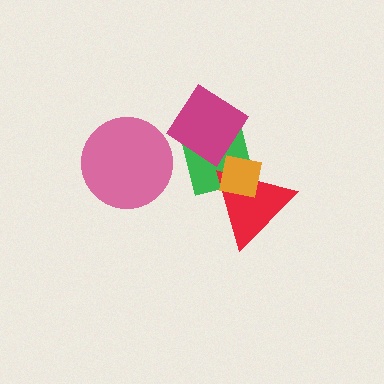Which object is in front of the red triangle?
The orange square is in front of the red triangle.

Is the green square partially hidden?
Yes, it is partially covered by another shape.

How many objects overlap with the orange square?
2 objects overlap with the orange square.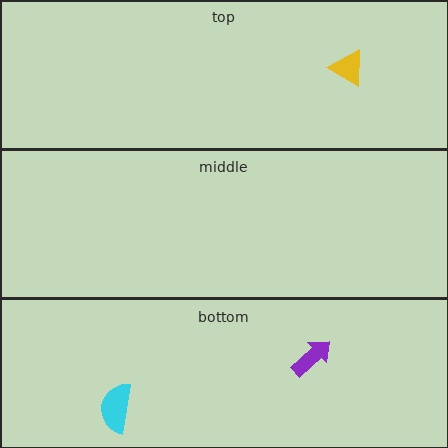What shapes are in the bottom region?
The purple arrow, the cyan semicircle.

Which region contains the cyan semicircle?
The bottom region.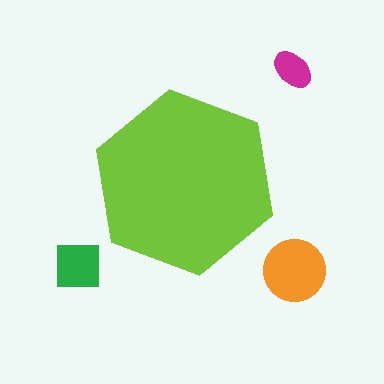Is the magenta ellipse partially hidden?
No, the magenta ellipse is fully visible.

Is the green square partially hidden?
No, the green square is fully visible.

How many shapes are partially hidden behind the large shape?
0 shapes are partially hidden.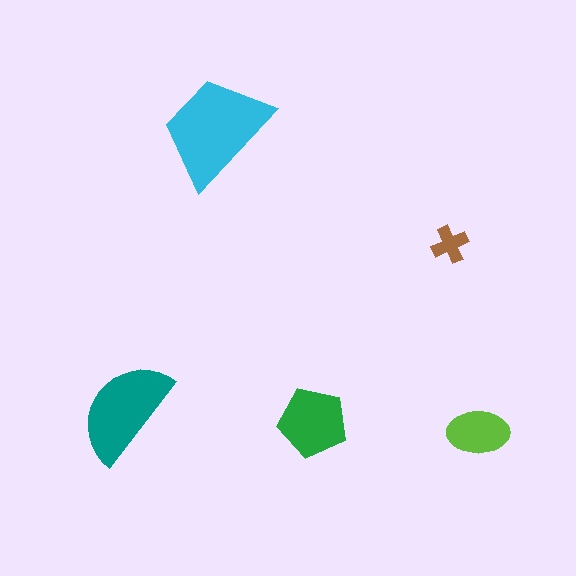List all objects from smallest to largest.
The brown cross, the lime ellipse, the green pentagon, the teal semicircle, the cyan trapezoid.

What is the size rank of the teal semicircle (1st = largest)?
2nd.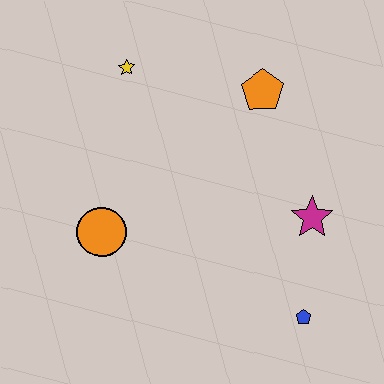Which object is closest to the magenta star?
The blue pentagon is closest to the magenta star.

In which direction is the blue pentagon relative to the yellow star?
The blue pentagon is below the yellow star.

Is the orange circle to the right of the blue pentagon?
No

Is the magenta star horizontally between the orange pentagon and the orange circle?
No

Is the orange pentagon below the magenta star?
No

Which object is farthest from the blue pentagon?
The yellow star is farthest from the blue pentagon.